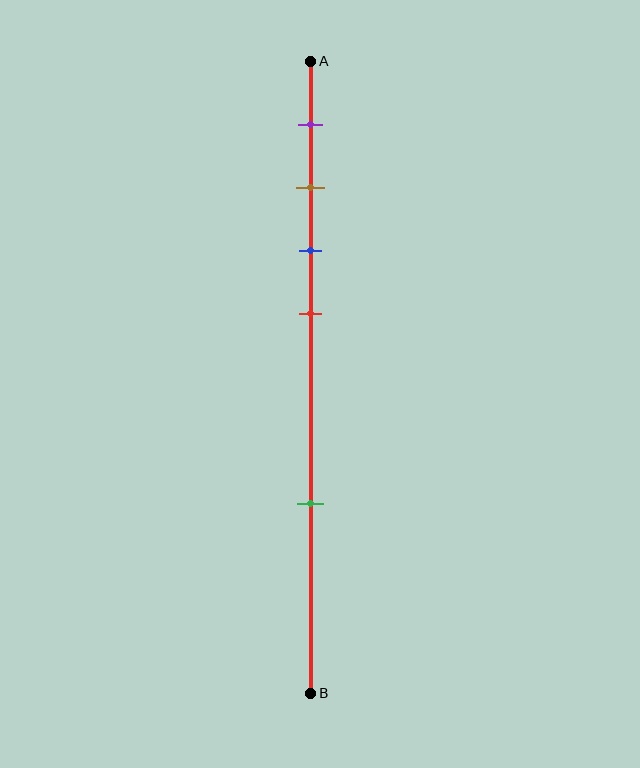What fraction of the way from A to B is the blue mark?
The blue mark is approximately 30% (0.3) of the way from A to B.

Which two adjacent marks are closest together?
The brown and blue marks are the closest adjacent pair.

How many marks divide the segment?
There are 5 marks dividing the segment.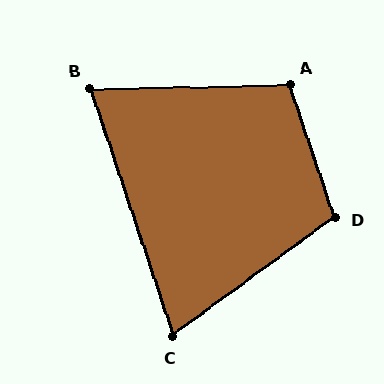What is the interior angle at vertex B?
Approximately 73 degrees (acute).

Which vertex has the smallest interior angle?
C, at approximately 72 degrees.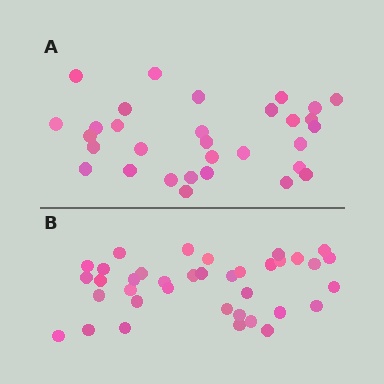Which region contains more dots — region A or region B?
Region B (the bottom region) has more dots.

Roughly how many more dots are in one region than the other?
Region B has about 6 more dots than region A.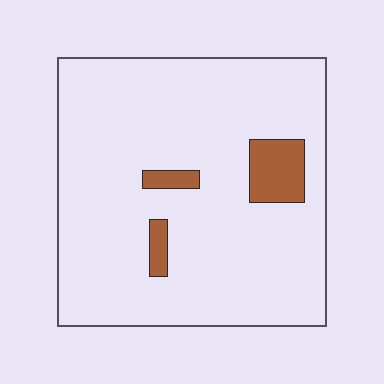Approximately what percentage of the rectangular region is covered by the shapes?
Approximately 10%.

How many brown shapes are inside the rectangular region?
3.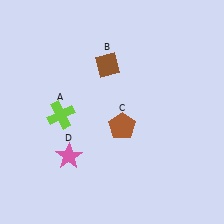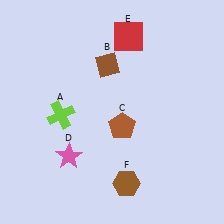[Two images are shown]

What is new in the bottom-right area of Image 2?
A brown hexagon (F) was added in the bottom-right area of Image 2.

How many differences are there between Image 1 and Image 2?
There are 2 differences between the two images.